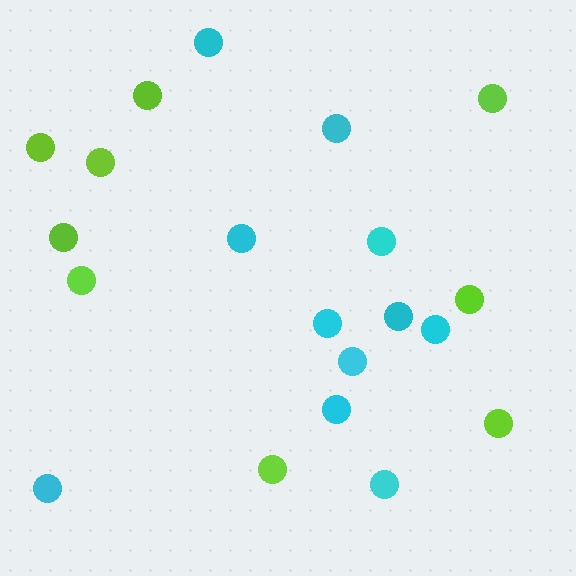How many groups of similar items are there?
There are 2 groups: one group of cyan circles (11) and one group of lime circles (9).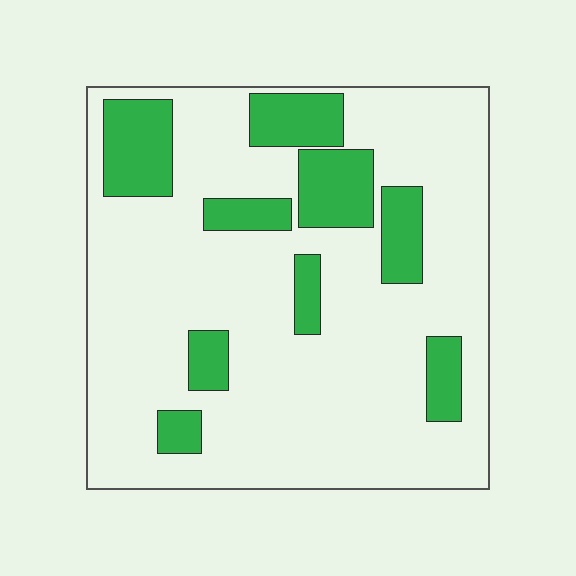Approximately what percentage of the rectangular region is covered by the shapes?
Approximately 20%.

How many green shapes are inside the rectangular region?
9.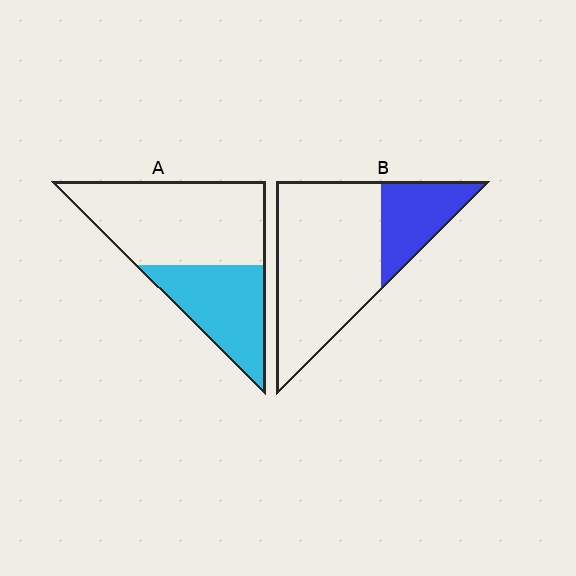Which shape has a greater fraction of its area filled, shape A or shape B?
Shape A.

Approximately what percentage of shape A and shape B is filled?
A is approximately 35% and B is approximately 25%.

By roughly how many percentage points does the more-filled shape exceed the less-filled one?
By roughly 10 percentage points (A over B).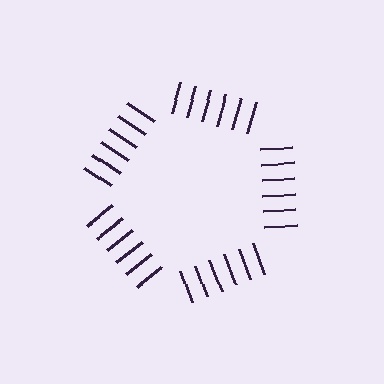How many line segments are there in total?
30 — 6 along each of the 5 edges.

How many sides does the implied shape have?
5 sides — the line-ends trace a pentagon.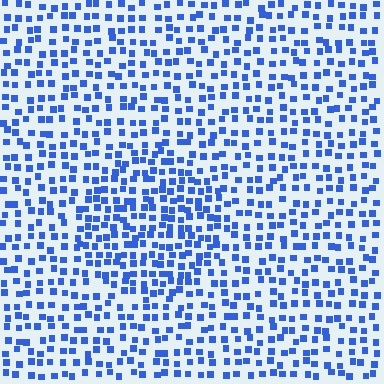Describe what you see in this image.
The image contains small blue elements arranged at two different densities. A circle-shaped region is visible where the elements are more densely packed than the surrounding area.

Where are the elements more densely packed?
The elements are more densely packed inside the circle boundary.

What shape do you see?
I see a circle.